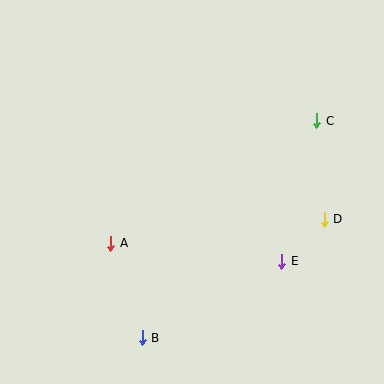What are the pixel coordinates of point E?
Point E is at (282, 261).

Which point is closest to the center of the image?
Point A at (111, 243) is closest to the center.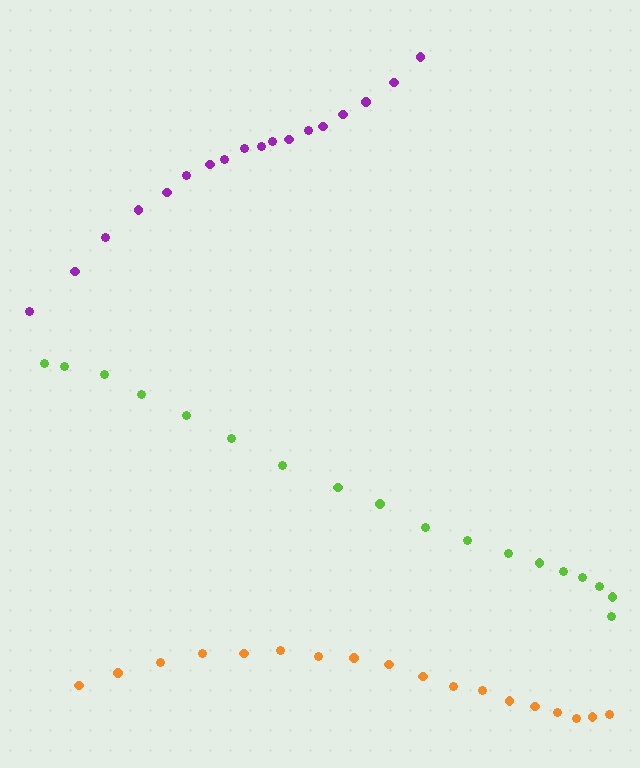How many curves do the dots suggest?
There are 3 distinct paths.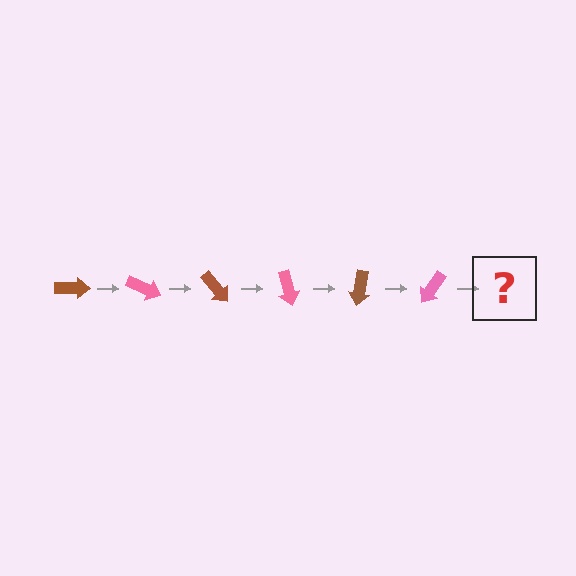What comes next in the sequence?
The next element should be a brown arrow, rotated 150 degrees from the start.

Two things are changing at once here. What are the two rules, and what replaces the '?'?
The two rules are that it rotates 25 degrees each step and the color cycles through brown and pink. The '?' should be a brown arrow, rotated 150 degrees from the start.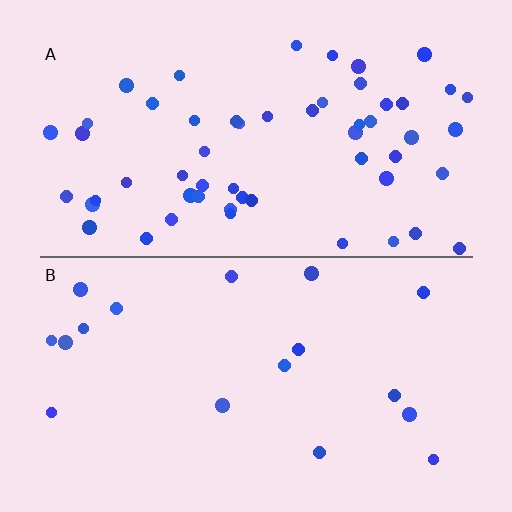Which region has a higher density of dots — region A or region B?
A (the top).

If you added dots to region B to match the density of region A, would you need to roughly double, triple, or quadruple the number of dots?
Approximately triple.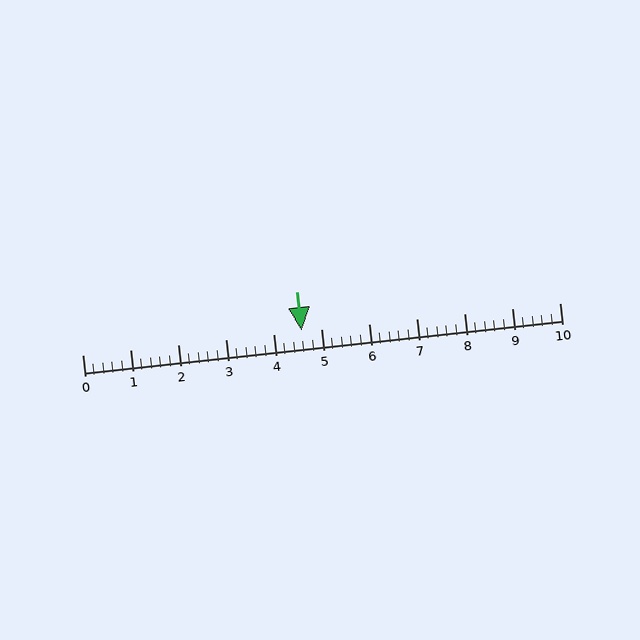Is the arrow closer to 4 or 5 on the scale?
The arrow is closer to 5.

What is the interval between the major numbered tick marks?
The major tick marks are spaced 1 units apart.